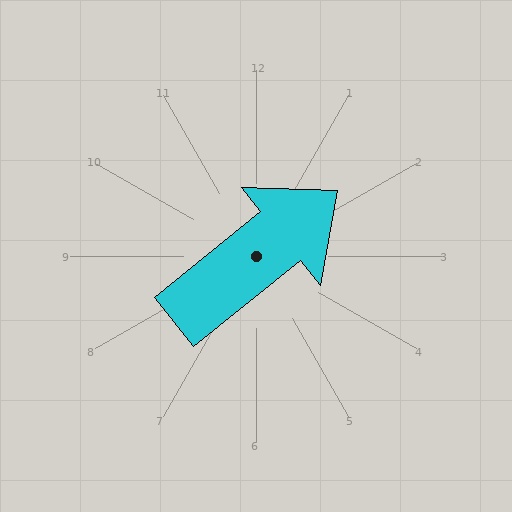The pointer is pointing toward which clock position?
Roughly 2 o'clock.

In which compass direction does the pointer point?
Northeast.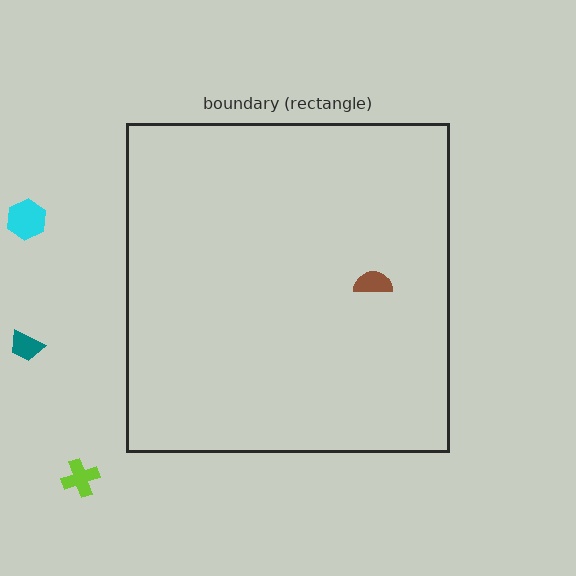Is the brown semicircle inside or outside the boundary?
Inside.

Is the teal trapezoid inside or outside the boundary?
Outside.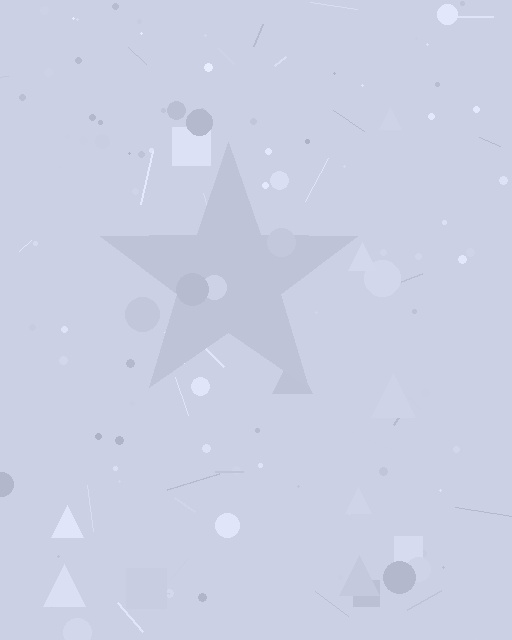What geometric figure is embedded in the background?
A star is embedded in the background.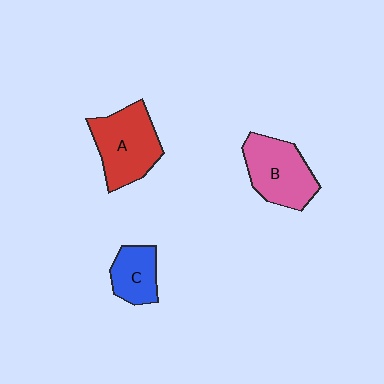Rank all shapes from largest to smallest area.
From largest to smallest: A (red), B (pink), C (blue).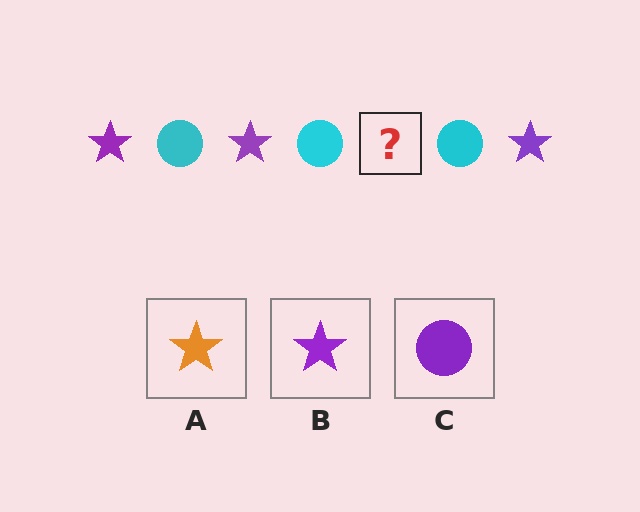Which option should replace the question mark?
Option B.